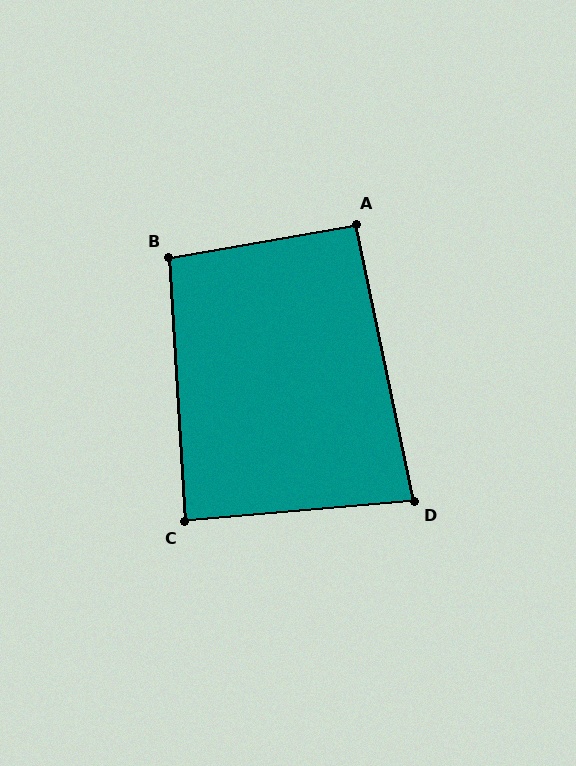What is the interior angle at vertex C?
Approximately 88 degrees (approximately right).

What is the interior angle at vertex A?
Approximately 92 degrees (approximately right).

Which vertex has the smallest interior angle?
D, at approximately 83 degrees.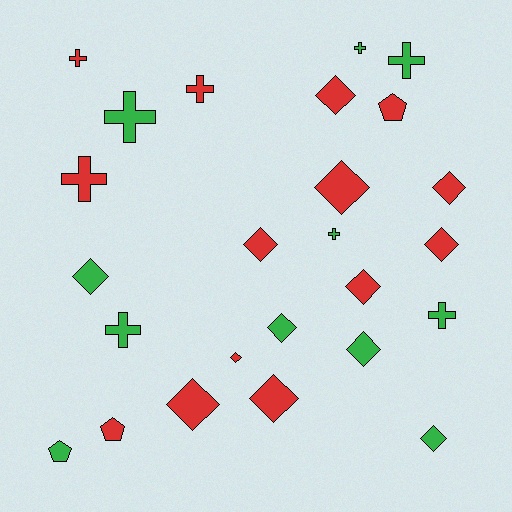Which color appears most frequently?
Red, with 14 objects.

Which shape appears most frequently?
Diamond, with 13 objects.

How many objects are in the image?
There are 25 objects.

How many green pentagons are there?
There is 1 green pentagon.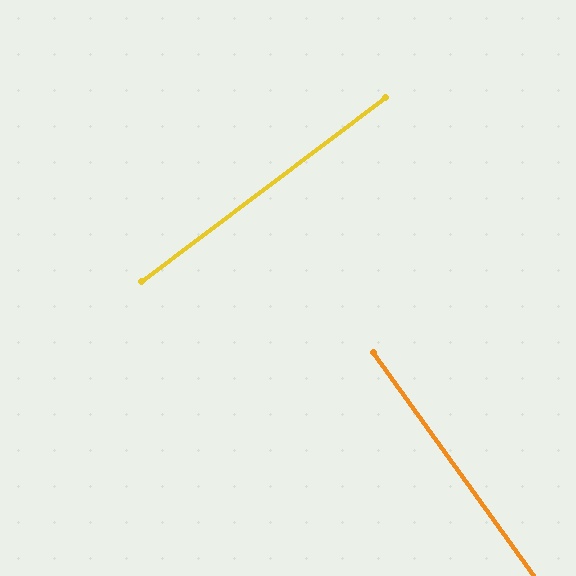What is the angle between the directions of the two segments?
Approximately 89 degrees.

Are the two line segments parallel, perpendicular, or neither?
Perpendicular — they meet at approximately 89°.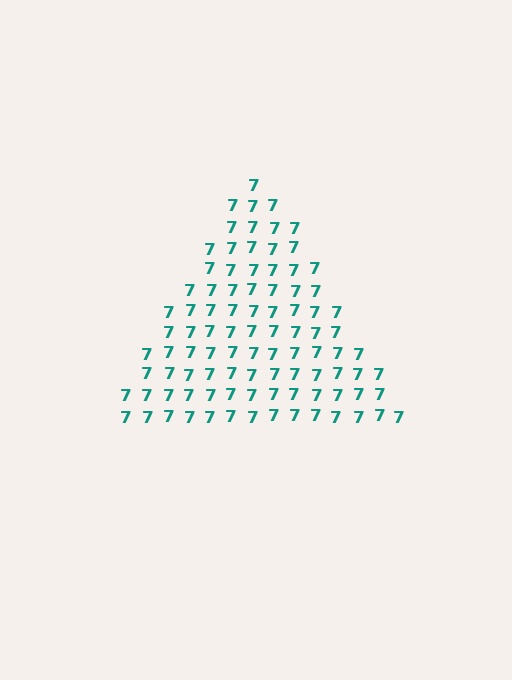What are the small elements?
The small elements are digit 7's.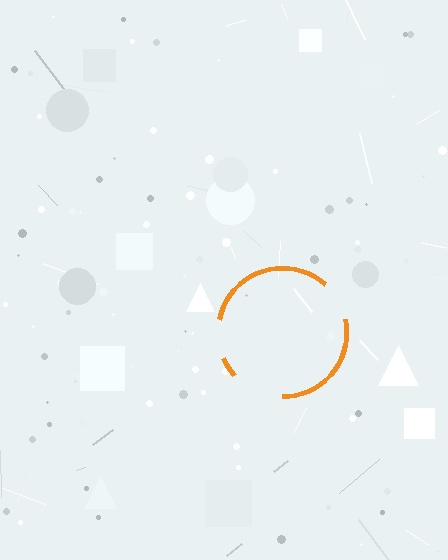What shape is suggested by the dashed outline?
The dashed outline suggests a circle.